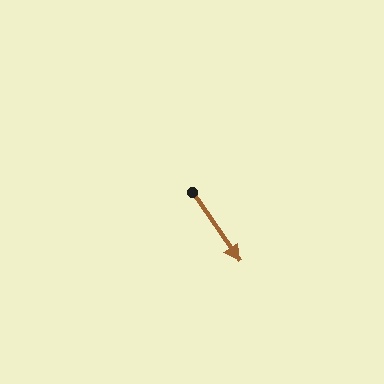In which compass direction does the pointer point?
Southeast.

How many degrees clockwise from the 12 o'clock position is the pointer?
Approximately 145 degrees.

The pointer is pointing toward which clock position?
Roughly 5 o'clock.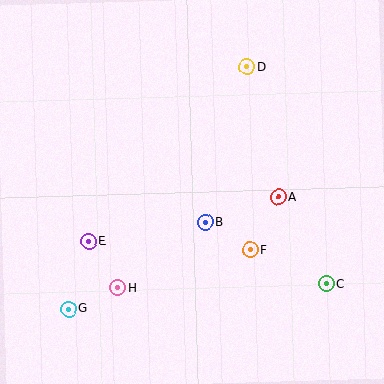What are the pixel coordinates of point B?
Point B is at (205, 222).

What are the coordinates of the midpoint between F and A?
The midpoint between F and A is at (264, 224).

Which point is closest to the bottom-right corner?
Point C is closest to the bottom-right corner.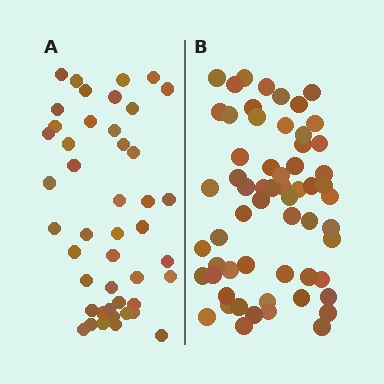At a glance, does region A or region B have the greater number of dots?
Region B (the right region) has more dots.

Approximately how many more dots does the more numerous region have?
Region B has approximately 15 more dots than region A.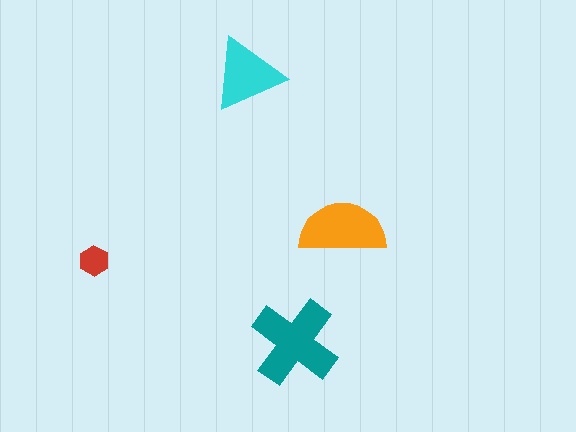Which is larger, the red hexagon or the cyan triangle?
The cyan triangle.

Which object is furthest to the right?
The orange semicircle is rightmost.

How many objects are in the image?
There are 4 objects in the image.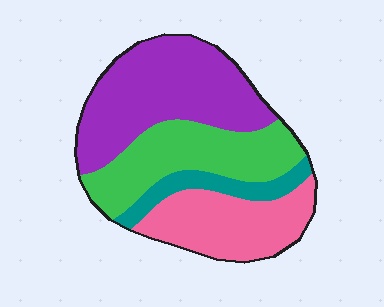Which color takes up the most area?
Purple, at roughly 40%.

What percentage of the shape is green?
Green takes up between a sixth and a third of the shape.